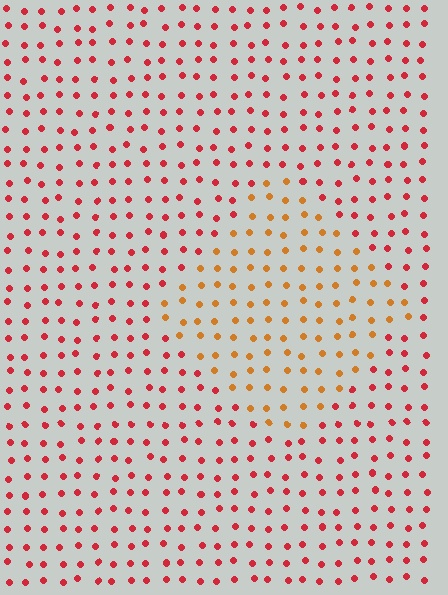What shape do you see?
I see a diamond.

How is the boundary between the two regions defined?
The boundary is defined purely by a slight shift in hue (about 37 degrees). Spacing, size, and orientation are identical on both sides.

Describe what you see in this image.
The image is filled with small red elements in a uniform arrangement. A diamond-shaped region is visible where the elements are tinted to a slightly different hue, forming a subtle color boundary.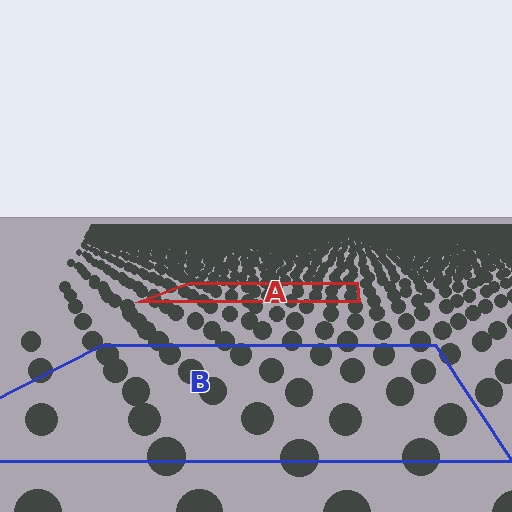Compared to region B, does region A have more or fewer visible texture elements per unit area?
Region A has more texture elements per unit area — they are packed more densely because it is farther away.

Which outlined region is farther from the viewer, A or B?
Region A is farther from the viewer — the texture elements inside it appear smaller and more densely packed.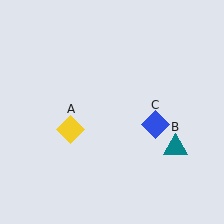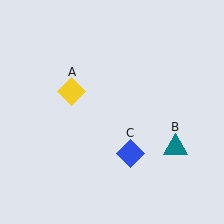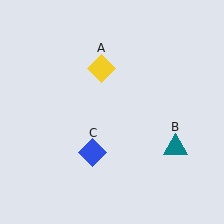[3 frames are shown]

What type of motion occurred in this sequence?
The yellow diamond (object A), blue diamond (object C) rotated clockwise around the center of the scene.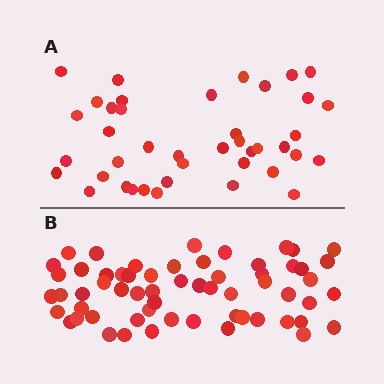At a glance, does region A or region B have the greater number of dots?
Region B (the bottom region) has more dots.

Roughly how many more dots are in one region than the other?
Region B has approximately 20 more dots than region A.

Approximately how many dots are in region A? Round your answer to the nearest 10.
About 40 dots. (The exact count is 41, which rounds to 40.)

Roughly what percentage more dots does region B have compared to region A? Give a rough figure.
About 45% more.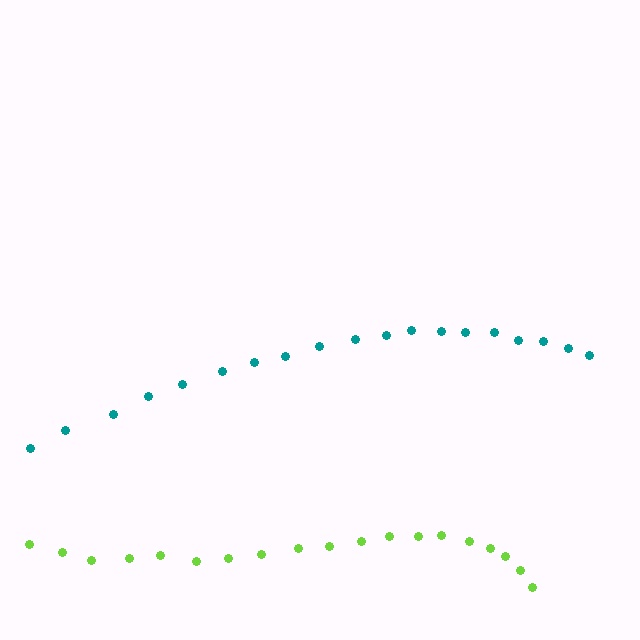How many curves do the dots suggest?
There are 2 distinct paths.